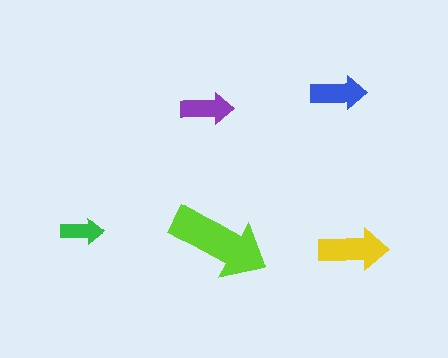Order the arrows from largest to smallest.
the lime one, the yellow one, the blue one, the purple one, the green one.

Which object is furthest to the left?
The green arrow is leftmost.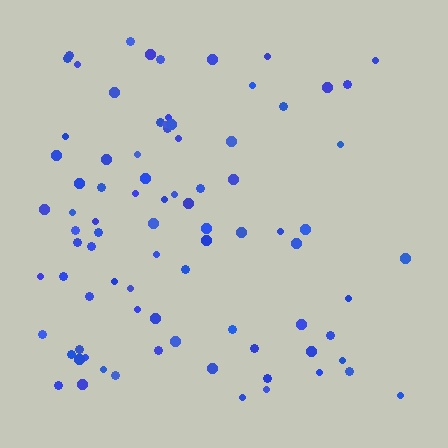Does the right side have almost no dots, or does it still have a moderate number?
Still a moderate number, just noticeably fewer than the left.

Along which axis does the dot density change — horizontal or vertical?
Horizontal.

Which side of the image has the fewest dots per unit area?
The right.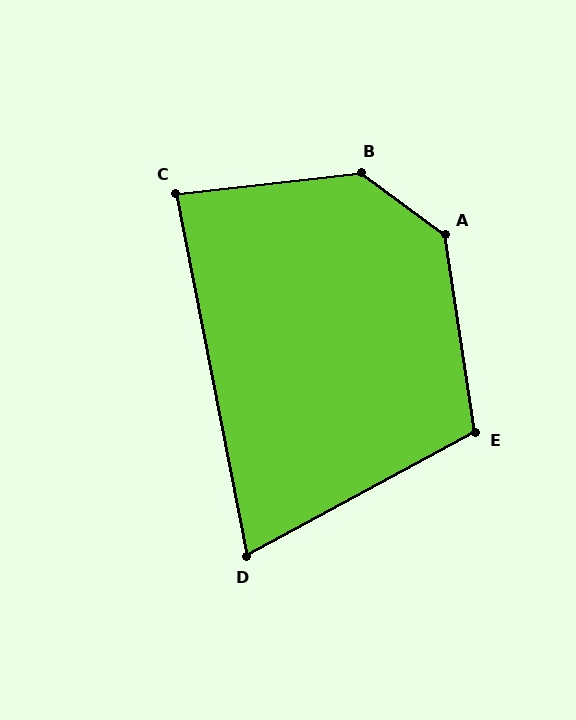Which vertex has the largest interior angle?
B, at approximately 137 degrees.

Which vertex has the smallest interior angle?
D, at approximately 73 degrees.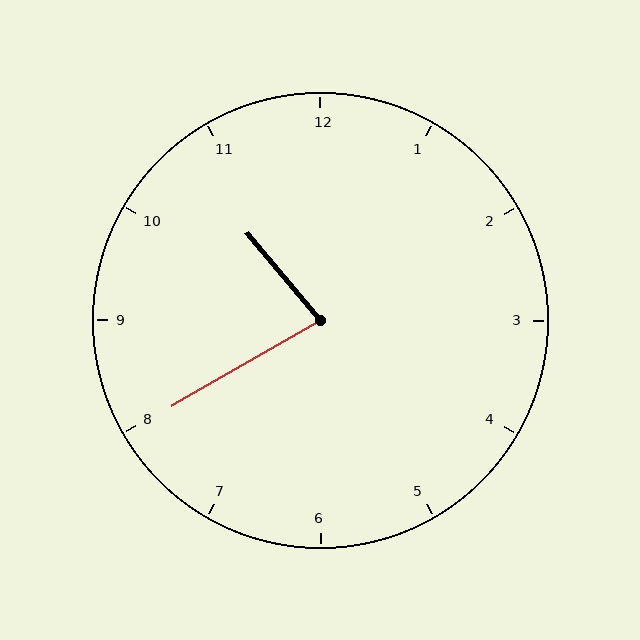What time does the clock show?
10:40.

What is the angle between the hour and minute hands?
Approximately 80 degrees.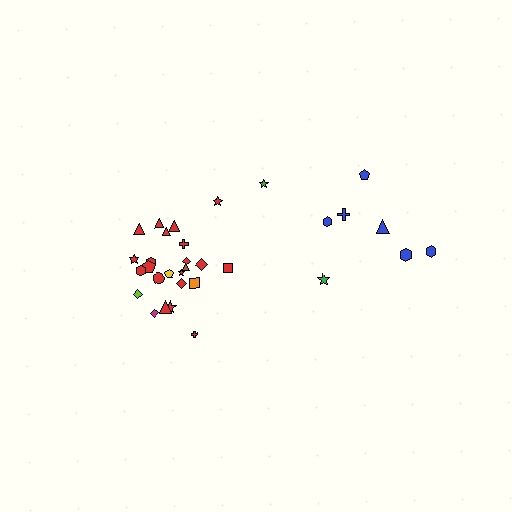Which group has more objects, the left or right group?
The left group.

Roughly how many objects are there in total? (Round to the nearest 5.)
Roughly 30 objects in total.